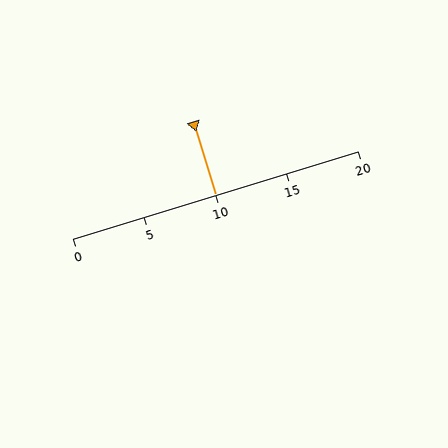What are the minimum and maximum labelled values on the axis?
The axis runs from 0 to 20.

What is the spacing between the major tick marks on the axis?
The major ticks are spaced 5 apart.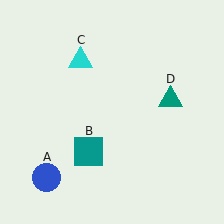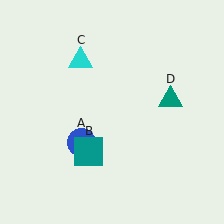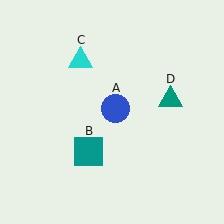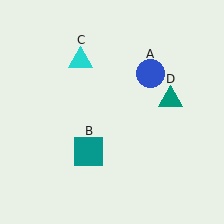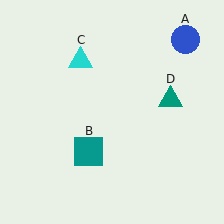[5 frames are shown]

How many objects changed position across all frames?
1 object changed position: blue circle (object A).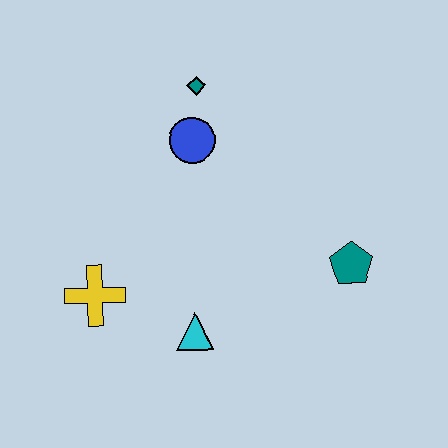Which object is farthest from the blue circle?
The teal pentagon is farthest from the blue circle.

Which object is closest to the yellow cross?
The cyan triangle is closest to the yellow cross.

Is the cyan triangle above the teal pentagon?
No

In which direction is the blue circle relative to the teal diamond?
The blue circle is below the teal diamond.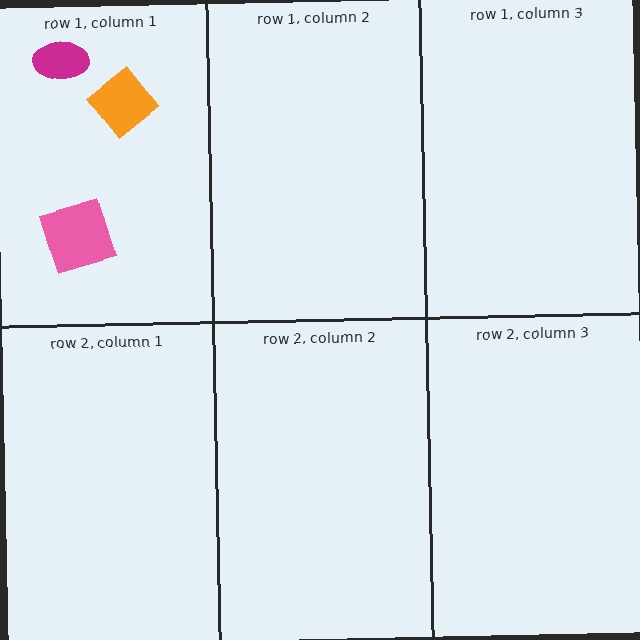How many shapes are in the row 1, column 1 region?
3.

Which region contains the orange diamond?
The row 1, column 1 region.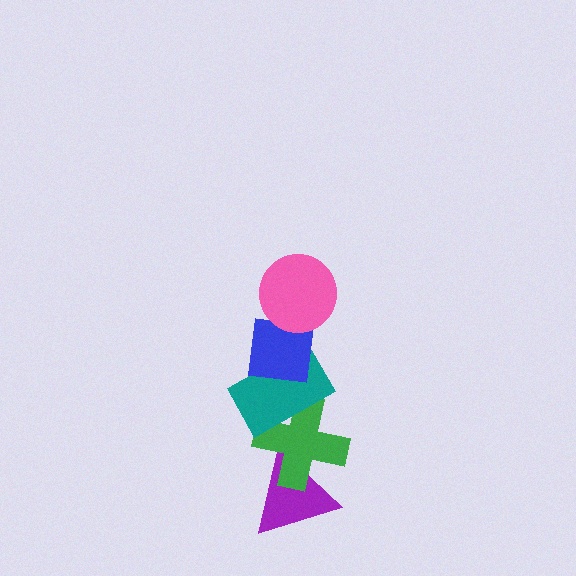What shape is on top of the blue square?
The pink circle is on top of the blue square.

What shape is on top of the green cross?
The teal rectangle is on top of the green cross.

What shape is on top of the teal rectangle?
The blue square is on top of the teal rectangle.